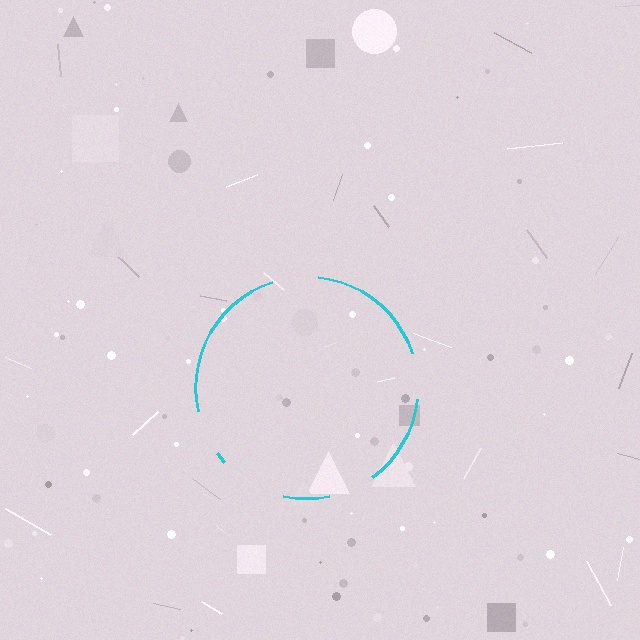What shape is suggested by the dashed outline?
The dashed outline suggests a circle.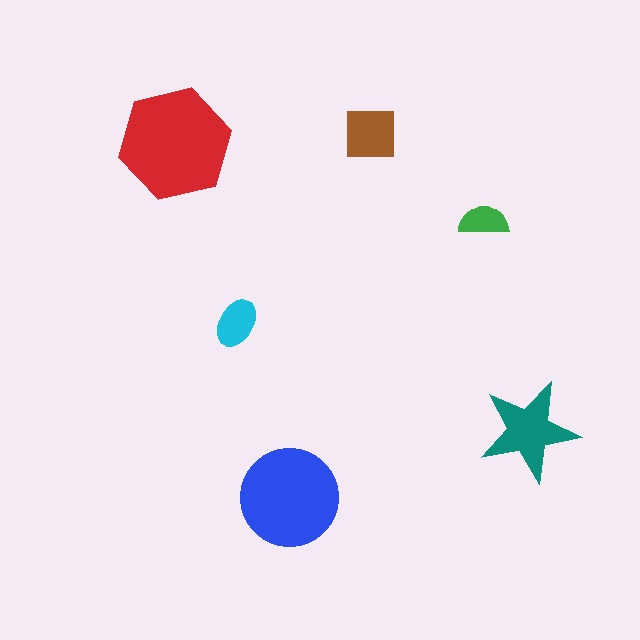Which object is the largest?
The red hexagon.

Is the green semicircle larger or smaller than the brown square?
Smaller.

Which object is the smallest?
The green semicircle.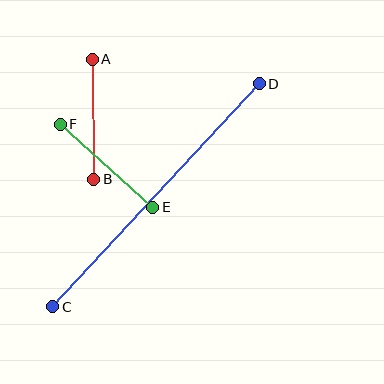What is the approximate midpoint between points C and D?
The midpoint is at approximately (156, 195) pixels.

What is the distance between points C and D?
The distance is approximately 304 pixels.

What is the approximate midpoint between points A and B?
The midpoint is at approximately (93, 119) pixels.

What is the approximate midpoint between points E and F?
The midpoint is at approximately (107, 166) pixels.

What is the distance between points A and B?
The distance is approximately 120 pixels.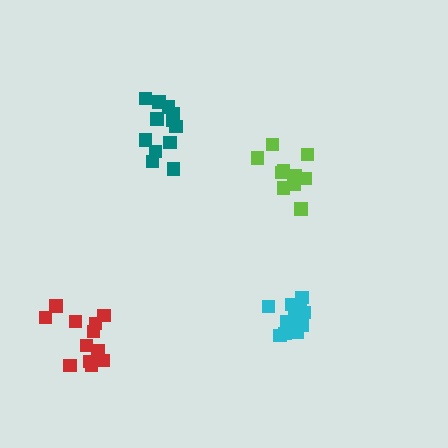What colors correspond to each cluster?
The clusters are colored: lime, teal, red, cyan.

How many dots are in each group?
Group 1: 11 dots, Group 2: 13 dots, Group 3: 12 dots, Group 4: 13 dots (49 total).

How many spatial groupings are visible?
There are 4 spatial groupings.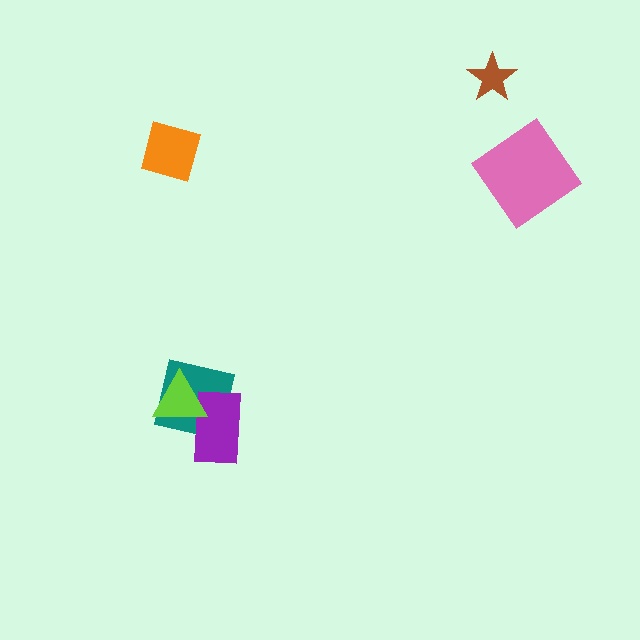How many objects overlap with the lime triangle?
2 objects overlap with the lime triangle.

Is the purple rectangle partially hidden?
Yes, it is partially covered by another shape.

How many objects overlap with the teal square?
2 objects overlap with the teal square.